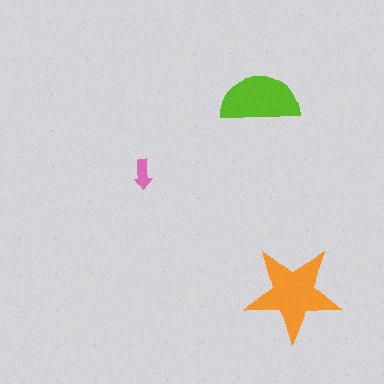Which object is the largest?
The orange star.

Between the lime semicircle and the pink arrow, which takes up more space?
The lime semicircle.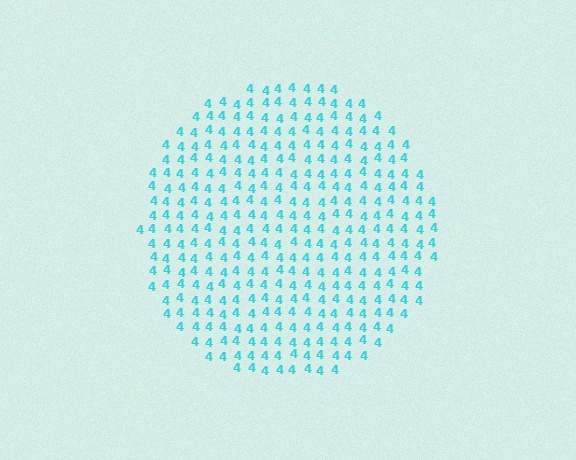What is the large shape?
The large shape is a circle.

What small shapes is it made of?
It is made of small digit 4's.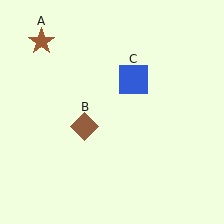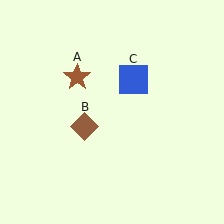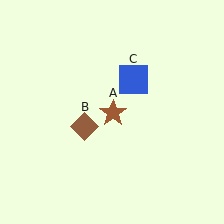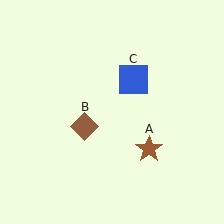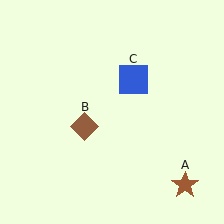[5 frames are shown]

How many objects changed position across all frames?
1 object changed position: brown star (object A).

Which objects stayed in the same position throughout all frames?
Brown diamond (object B) and blue square (object C) remained stationary.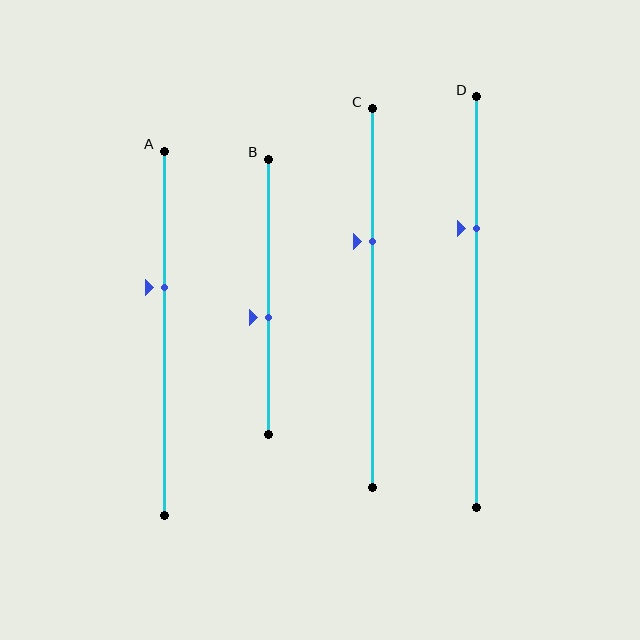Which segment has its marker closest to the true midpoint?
Segment B has its marker closest to the true midpoint.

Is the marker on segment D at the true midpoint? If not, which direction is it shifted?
No, the marker on segment D is shifted upward by about 18% of the segment length.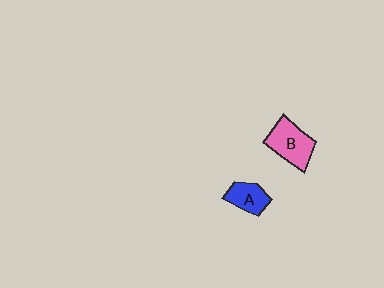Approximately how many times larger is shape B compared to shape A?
Approximately 1.5 times.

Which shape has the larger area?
Shape B (pink).